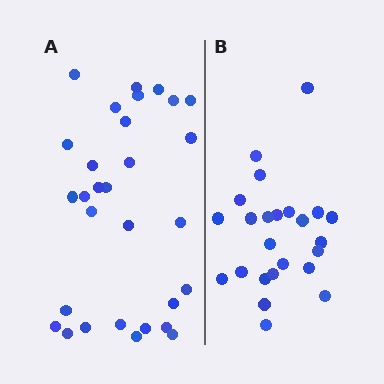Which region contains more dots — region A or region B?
Region A (the left region) has more dots.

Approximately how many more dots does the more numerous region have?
Region A has about 6 more dots than region B.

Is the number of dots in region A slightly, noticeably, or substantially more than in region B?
Region A has noticeably more, but not dramatically so. The ratio is roughly 1.2 to 1.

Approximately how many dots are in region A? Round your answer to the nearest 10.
About 30 dots.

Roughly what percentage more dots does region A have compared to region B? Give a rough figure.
About 25% more.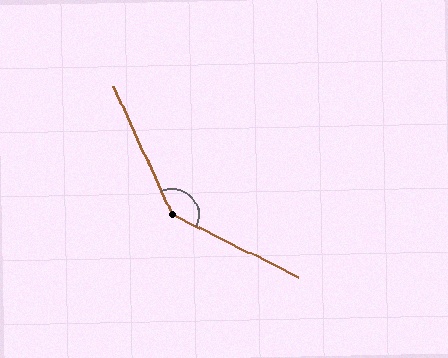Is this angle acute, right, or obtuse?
It is obtuse.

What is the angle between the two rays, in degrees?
Approximately 141 degrees.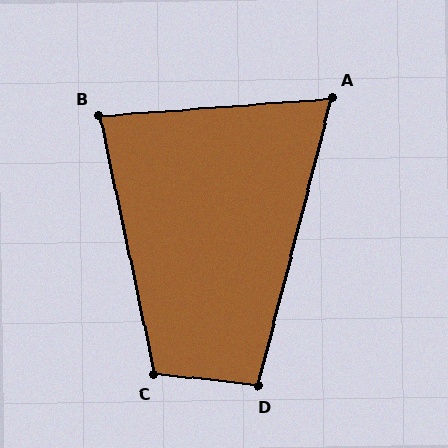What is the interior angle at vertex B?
Approximately 82 degrees (acute).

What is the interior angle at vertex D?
Approximately 98 degrees (obtuse).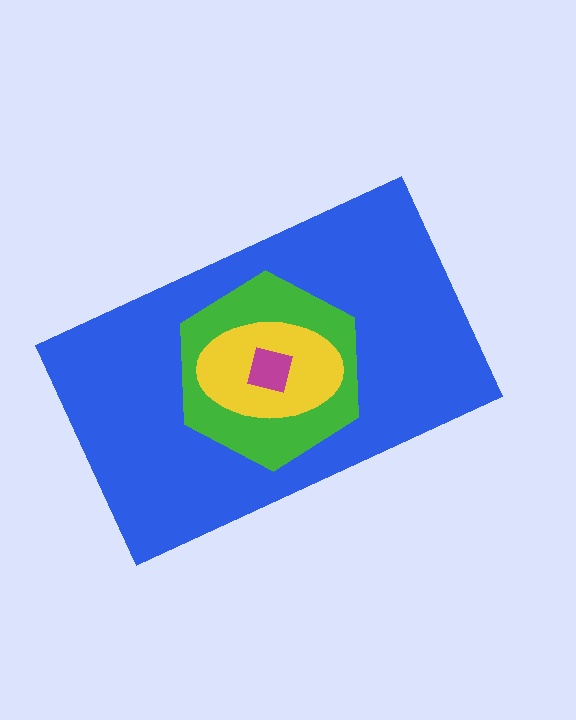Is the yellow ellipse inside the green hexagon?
Yes.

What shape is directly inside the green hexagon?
The yellow ellipse.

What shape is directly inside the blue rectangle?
The green hexagon.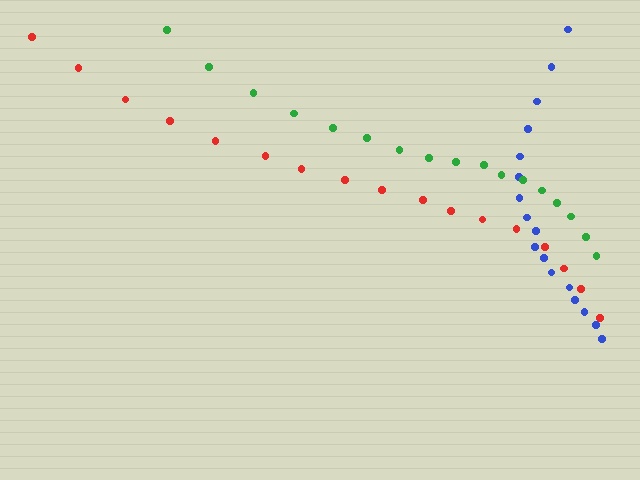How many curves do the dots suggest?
There are 3 distinct paths.